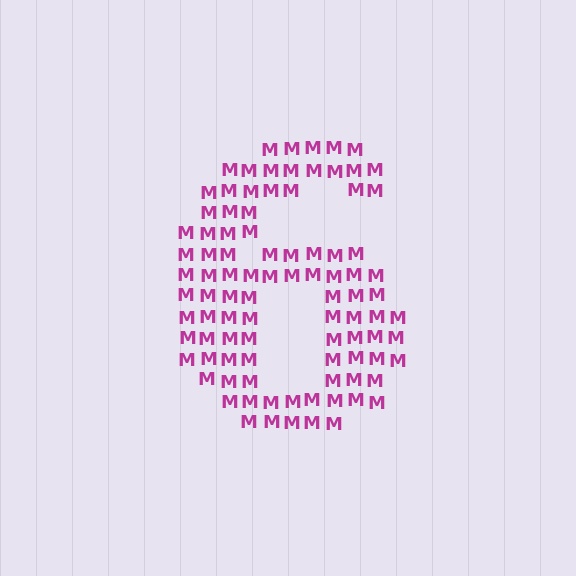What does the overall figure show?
The overall figure shows the digit 6.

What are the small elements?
The small elements are letter M's.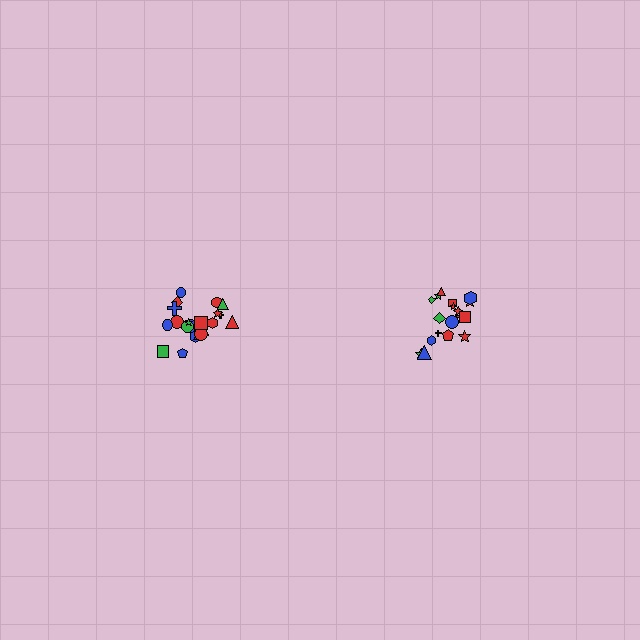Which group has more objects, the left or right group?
The left group.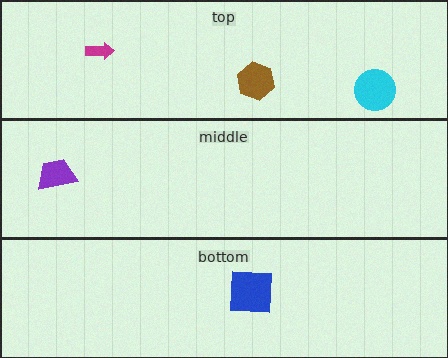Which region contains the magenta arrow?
The top region.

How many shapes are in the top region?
3.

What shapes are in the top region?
The brown hexagon, the cyan circle, the magenta arrow.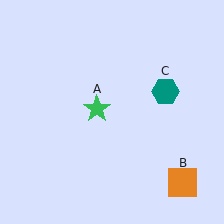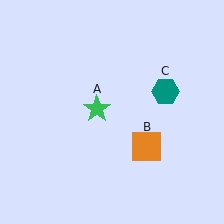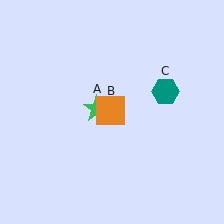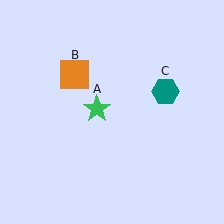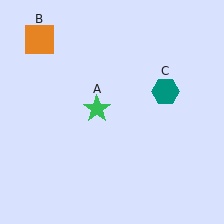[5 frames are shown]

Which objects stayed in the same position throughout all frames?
Green star (object A) and teal hexagon (object C) remained stationary.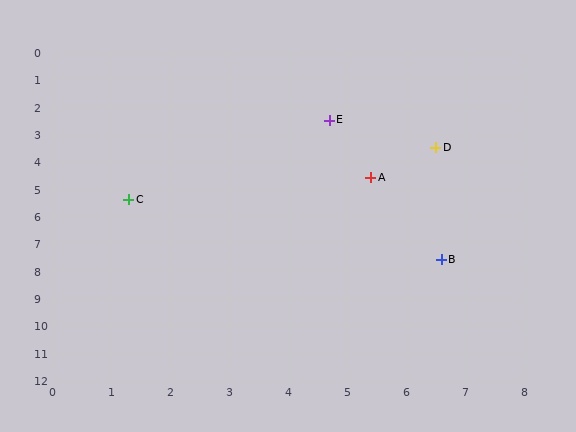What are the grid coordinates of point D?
Point D is at approximately (6.5, 3.5).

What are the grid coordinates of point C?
Point C is at approximately (1.3, 5.4).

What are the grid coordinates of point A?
Point A is at approximately (5.4, 4.6).